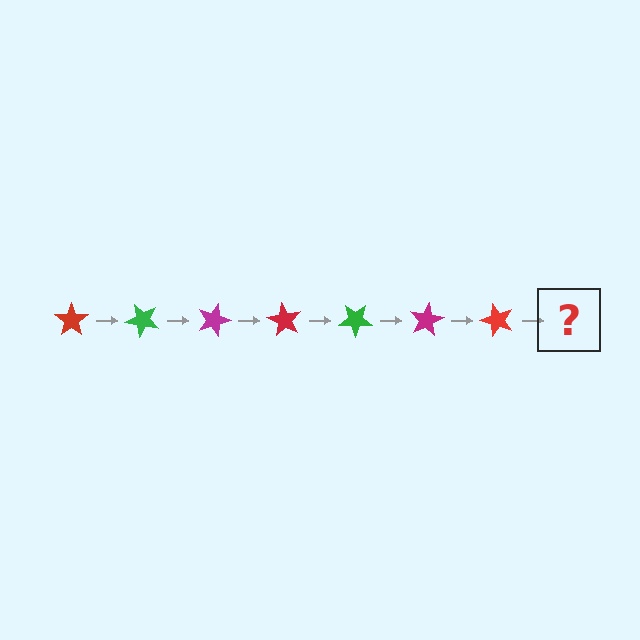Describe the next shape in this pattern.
It should be a green star, rotated 315 degrees from the start.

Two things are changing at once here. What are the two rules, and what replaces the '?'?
The two rules are that it rotates 45 degrees each step and the color cycles through red, green, and magenta. The '?' should be a green star, rotated 315 degrees from the start.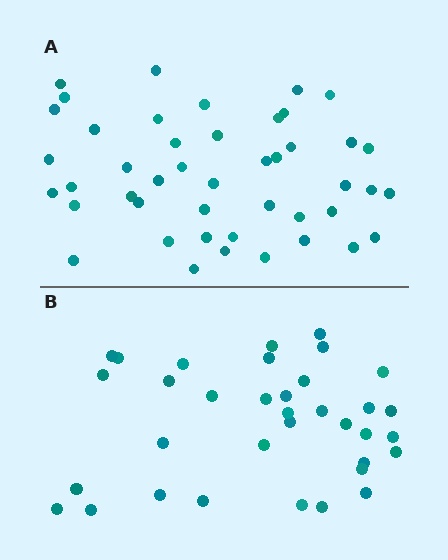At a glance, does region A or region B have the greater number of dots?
Region A (the top region) has more dots.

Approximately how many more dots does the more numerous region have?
Region A has roughly 10 or so more dots than region B.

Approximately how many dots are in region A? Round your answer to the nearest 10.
About 40 dots. (The exact count is 45, which rounds to 40.)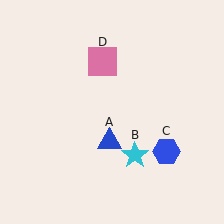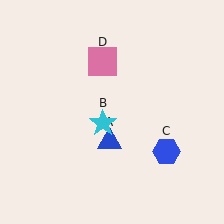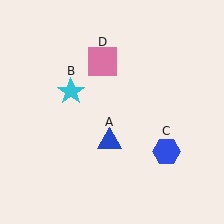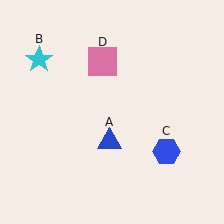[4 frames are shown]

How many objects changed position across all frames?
1 object changed position: cyan star (object B).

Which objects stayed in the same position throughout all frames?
Blue triangle (object A) and blue hexagon (object C) and pink square (object D) remained stationary.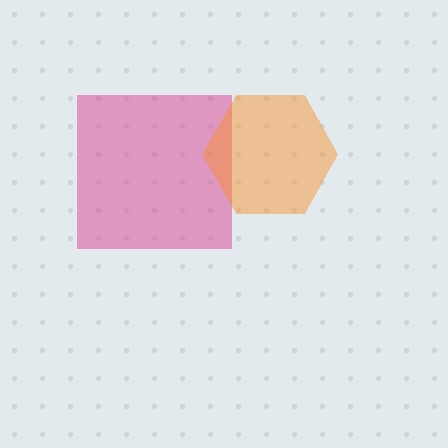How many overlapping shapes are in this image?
There are 2 overlapping shapes in the image.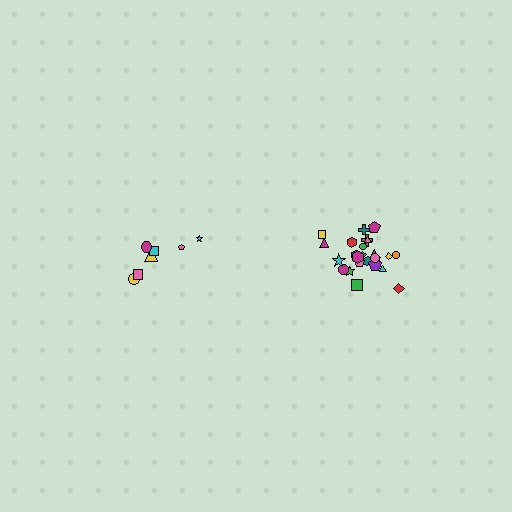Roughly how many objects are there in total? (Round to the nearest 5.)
Roughly 30 objects in total.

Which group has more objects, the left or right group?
The right group.